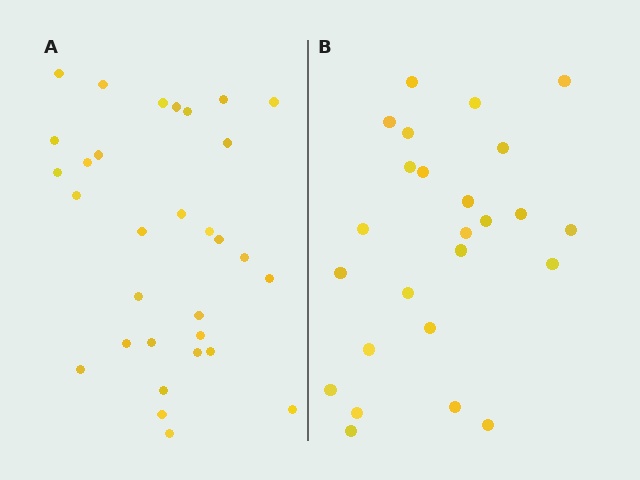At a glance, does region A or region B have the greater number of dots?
Region A (the left region) has more dots.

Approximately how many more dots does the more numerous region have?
Region A has about 6 more dots than region B.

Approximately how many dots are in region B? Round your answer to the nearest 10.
About 20 dots. (The exact count is 25, which rounds to 20.)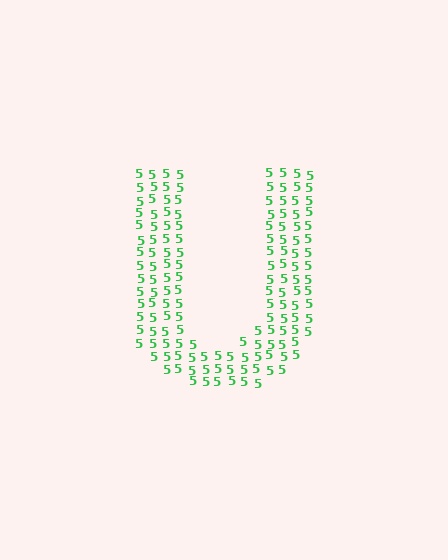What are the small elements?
The small elements are digit 5's.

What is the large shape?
The large shape is the letter U.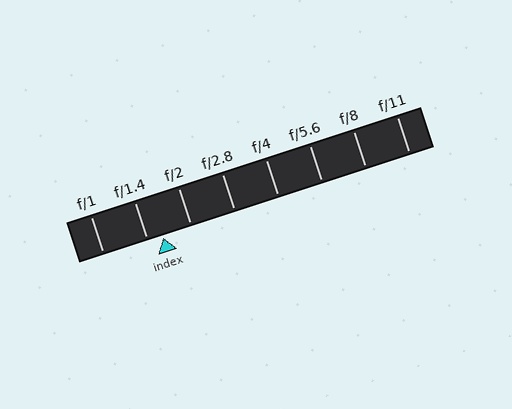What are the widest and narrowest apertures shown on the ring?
The widest aperture shown is f/1 and the narrowest is f/11.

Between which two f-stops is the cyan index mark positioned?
The index mark is between f/1.4 and f/2.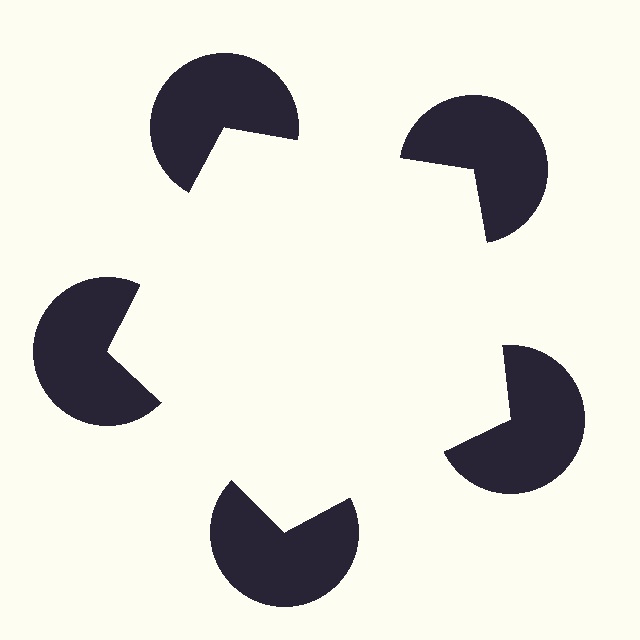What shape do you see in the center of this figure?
An illusory pentagon — its edges are inferred from the aligned wedge cuts in the pac-man discs, not physically drawn.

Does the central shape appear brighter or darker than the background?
It typically appears slightly brighter than the background, even though no actual brightness change is drawn.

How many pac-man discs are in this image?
There are 5 — one at each vertex of the illusory pentagon.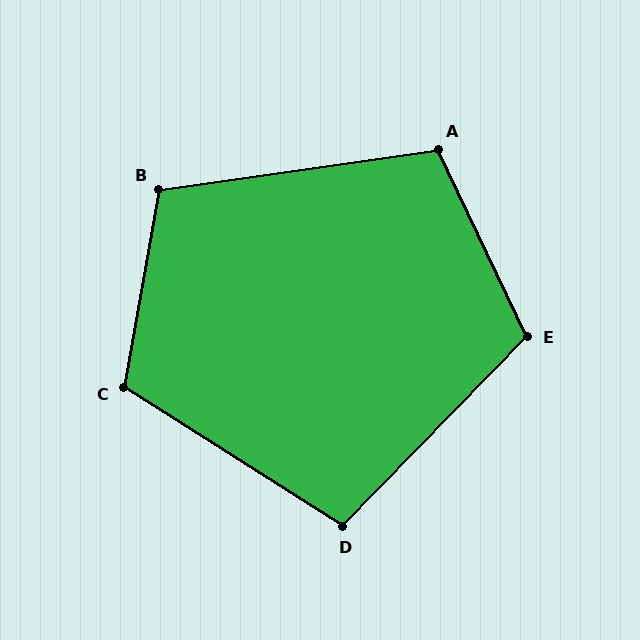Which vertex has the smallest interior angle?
D, at approximately 102 degrees.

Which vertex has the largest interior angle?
C, at approximately 112 degrees.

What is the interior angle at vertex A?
Approximately 107 degrees (obtuse).